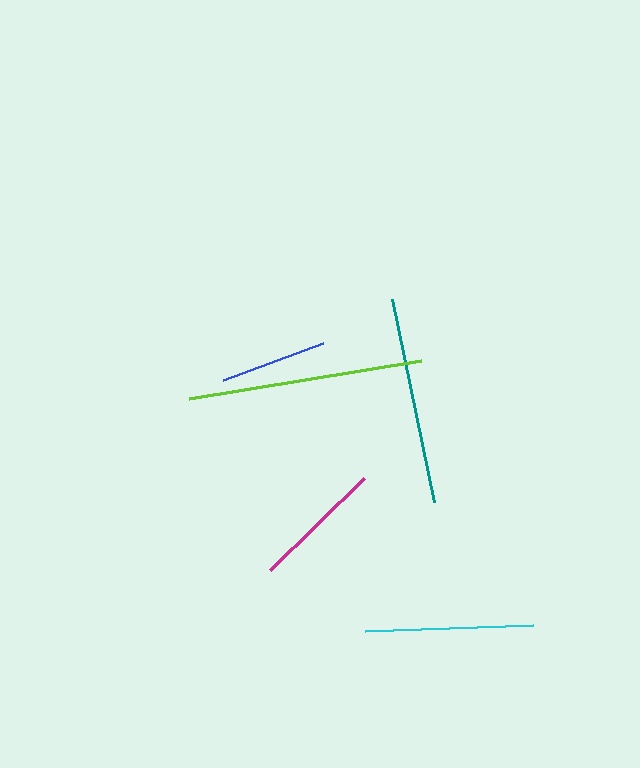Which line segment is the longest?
The lime line is the longest at approximately 235 pixels.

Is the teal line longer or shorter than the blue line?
The teal line is longer than the blue line.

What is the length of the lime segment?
The lime segment is approximately 235 pixels long.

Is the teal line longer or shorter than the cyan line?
The teal line is longer than the cyan line.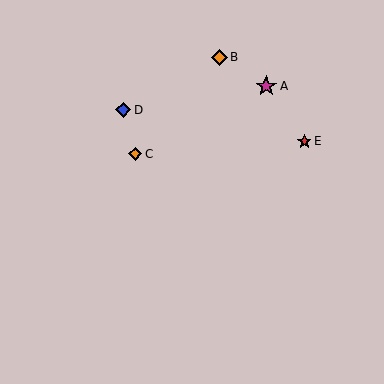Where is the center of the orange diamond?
The center of the orange diamond is at (135, 154).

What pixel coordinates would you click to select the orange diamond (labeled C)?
Click at (135, 154) to select the orange diamond C.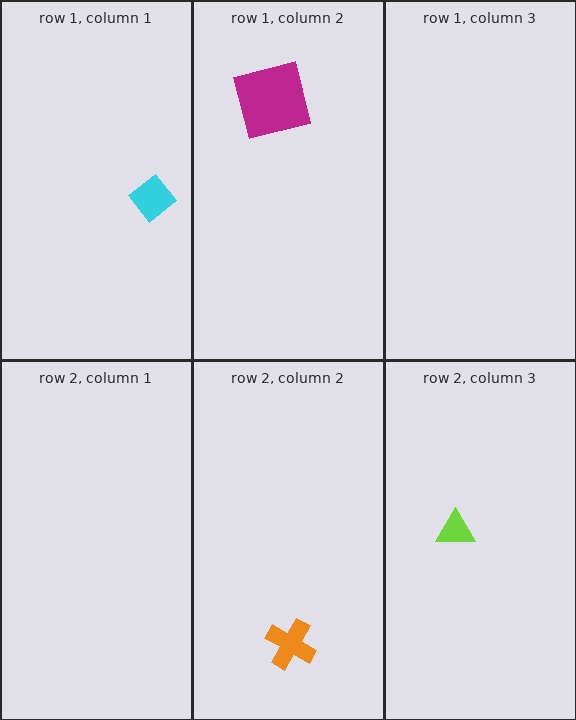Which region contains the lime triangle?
The row 2, column 3 region.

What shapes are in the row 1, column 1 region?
The cyan diamond.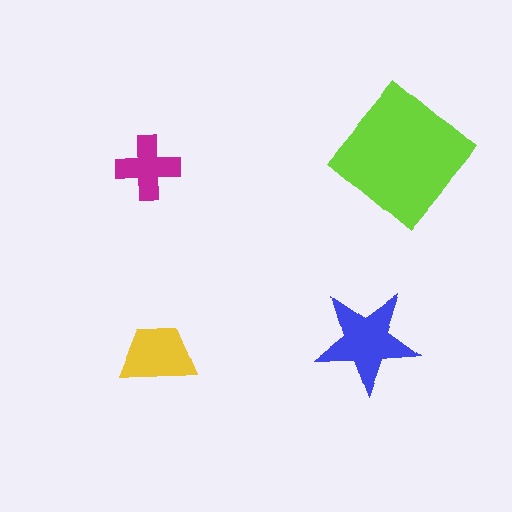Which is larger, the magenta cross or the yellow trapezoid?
The yellow trapezoid.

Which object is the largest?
The lime diamond.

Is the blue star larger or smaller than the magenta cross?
Larger.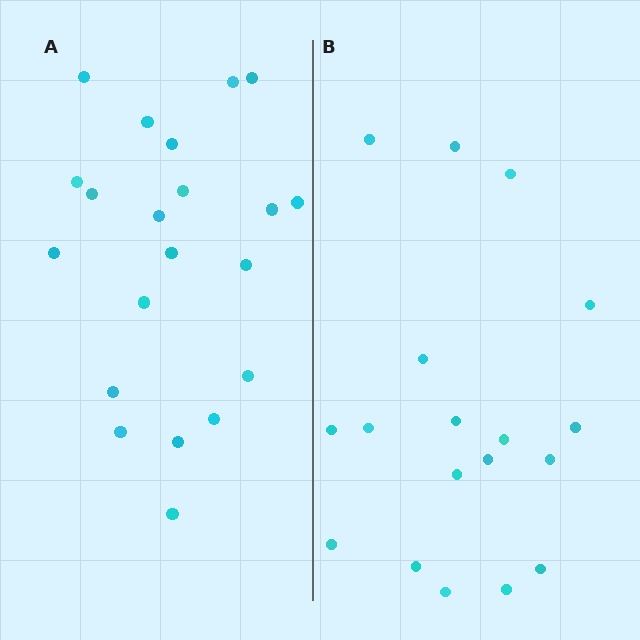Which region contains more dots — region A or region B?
Region A (the left region) has more dots.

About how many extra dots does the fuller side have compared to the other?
Region A has just a few more — roughly 2 or 3 more dots than region B.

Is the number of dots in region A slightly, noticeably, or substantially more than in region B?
Region A has only slightly more — the two regions are fairly close. The ratio is roughly 1.2 to 1.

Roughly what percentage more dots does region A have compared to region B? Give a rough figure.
About 15% more.